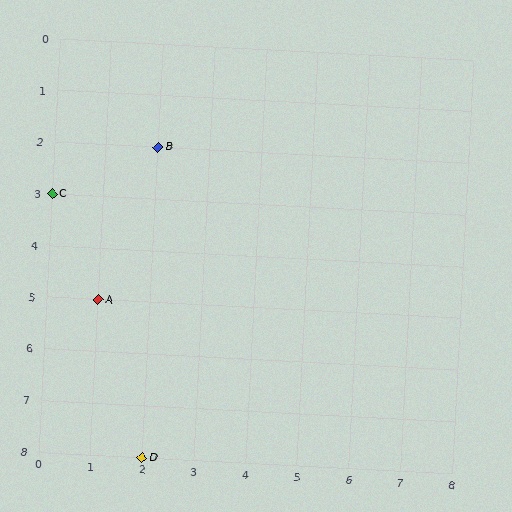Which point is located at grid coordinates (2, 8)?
Point D is at (2, 8).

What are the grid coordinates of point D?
Point D is at grid coordinates (2, 8).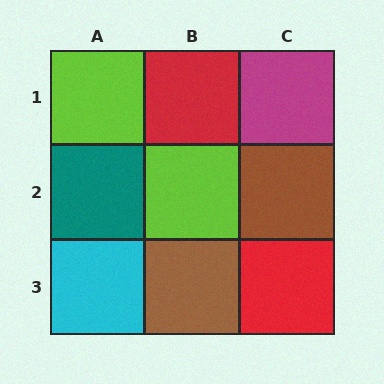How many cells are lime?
2 cells are lime.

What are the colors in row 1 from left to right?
Lime, red, magenta.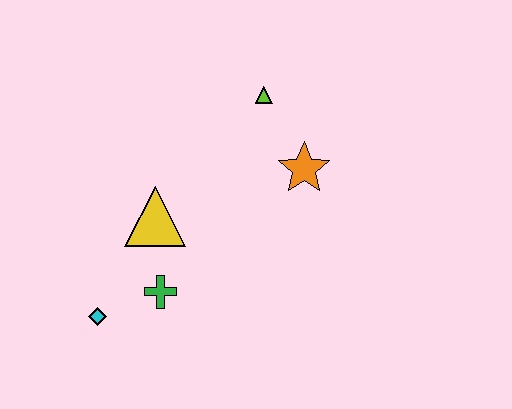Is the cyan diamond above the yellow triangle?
No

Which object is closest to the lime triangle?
The orange star is closest to the lime triangle.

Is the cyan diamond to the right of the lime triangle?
No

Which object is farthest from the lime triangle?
The cyan diamond is farthest from the lime triangle.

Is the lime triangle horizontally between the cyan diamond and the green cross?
No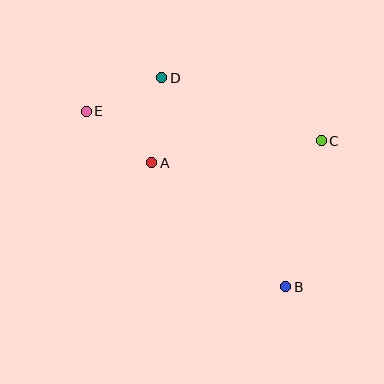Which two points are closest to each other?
Points D and E are closest to each other.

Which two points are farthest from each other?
Points B and E are farthest from each other.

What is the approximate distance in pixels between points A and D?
The distance between A and D is approximately 86 pixels.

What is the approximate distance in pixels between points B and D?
The distance between B and D is approximately 243 pixels.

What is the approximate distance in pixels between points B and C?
The distance between B and C is approximately 150 pixels.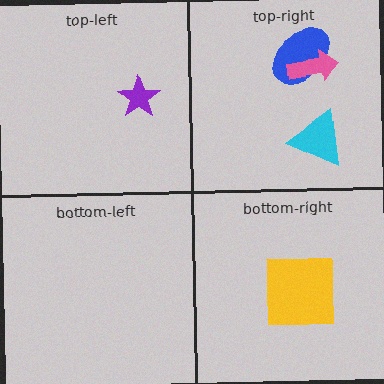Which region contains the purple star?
The top-left region.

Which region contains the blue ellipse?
The top-right region.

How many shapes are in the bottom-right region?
1.